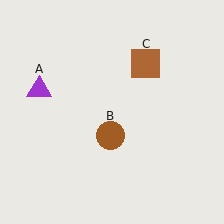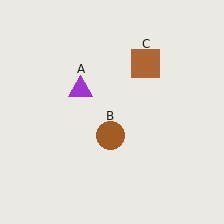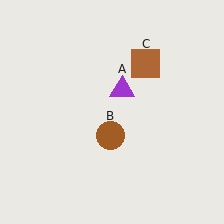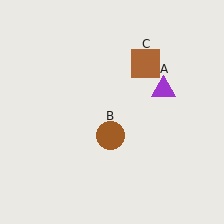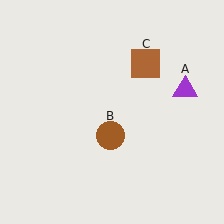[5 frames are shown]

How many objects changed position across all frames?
1 object changed position: purple triangle (object A).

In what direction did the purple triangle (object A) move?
The purple triangle (object A) moved right.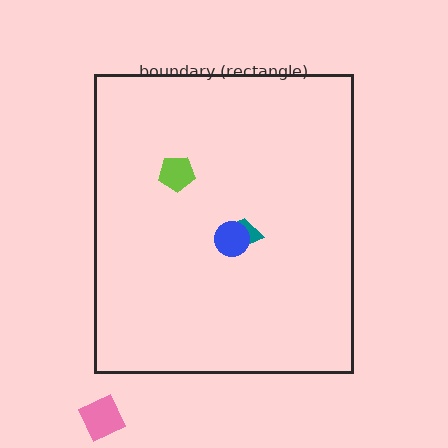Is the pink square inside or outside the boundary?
Outside.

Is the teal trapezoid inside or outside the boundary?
Inside.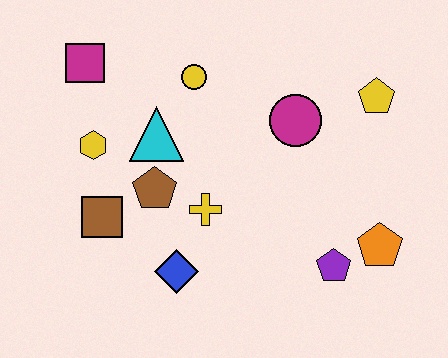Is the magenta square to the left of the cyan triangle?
Yes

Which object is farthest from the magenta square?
The orange pentagon is farthest from the magenta square.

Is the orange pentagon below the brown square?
Yes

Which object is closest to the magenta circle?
The yellow pentagon is closest to the magenta circle.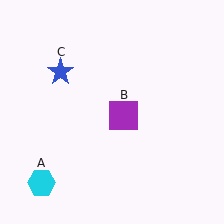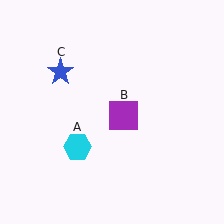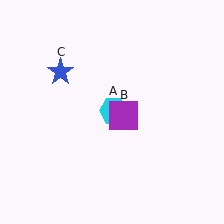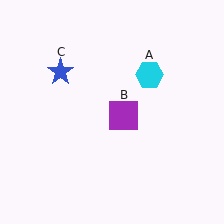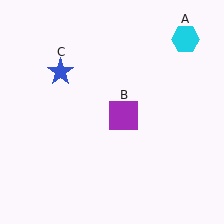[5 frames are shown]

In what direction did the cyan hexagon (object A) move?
The cyan hexagon (object A) moved up and to the right.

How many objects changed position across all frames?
1 object changed position: cyan hexagon (object A).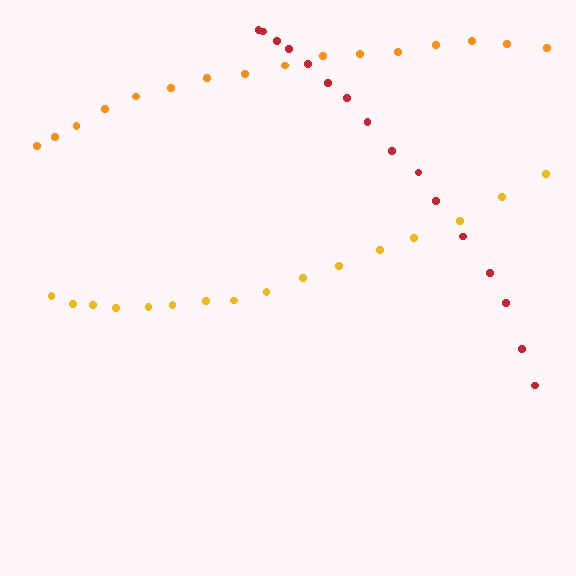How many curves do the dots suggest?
There are 3 distinct paths.